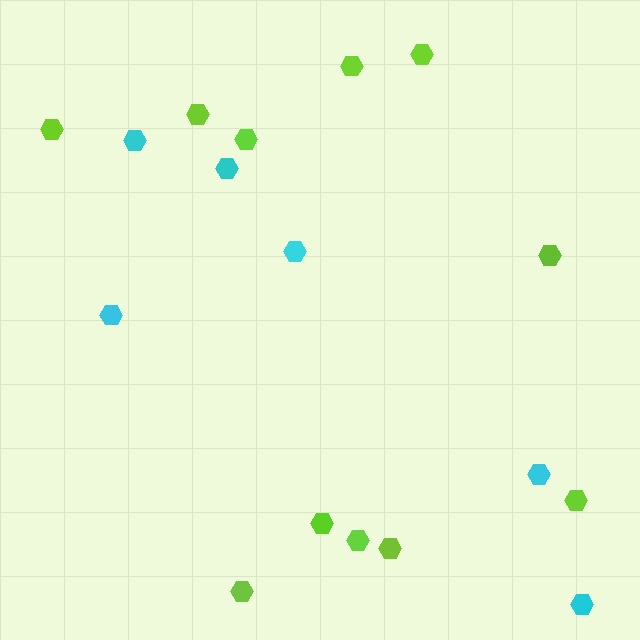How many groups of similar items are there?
There are 2 groups: one group of cyan hexagons (6) and one group of lime hexagons (11).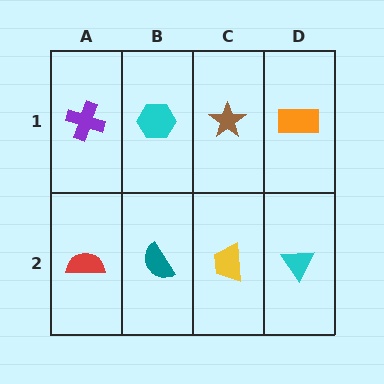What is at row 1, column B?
A cyan hexagon.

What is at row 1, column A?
A purple cross.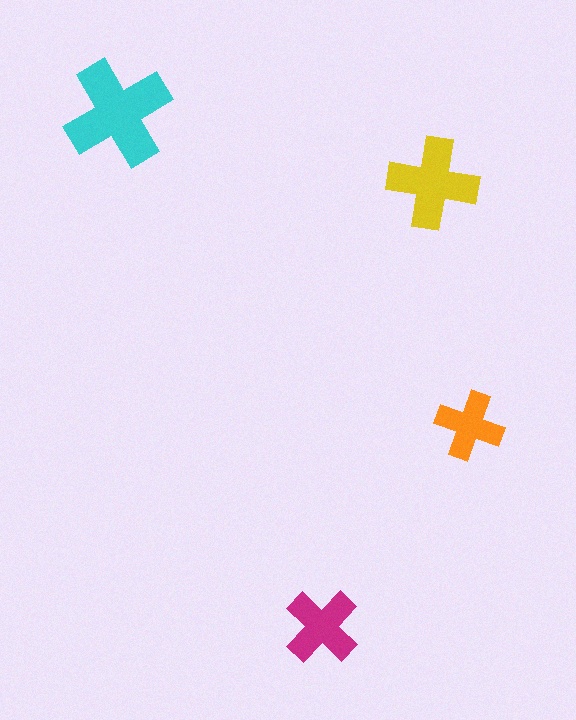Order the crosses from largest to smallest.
the cyan one, the yellow one, the magenta one, the orange one.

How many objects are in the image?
There are 4 objects in the image.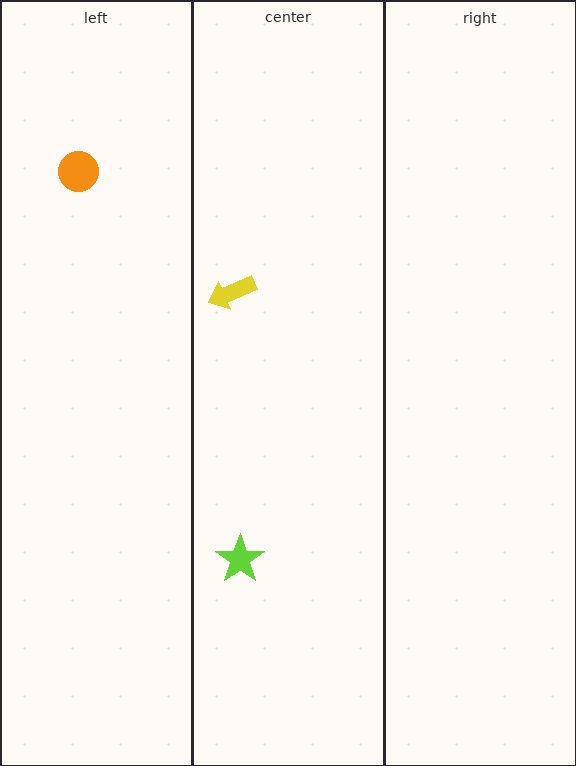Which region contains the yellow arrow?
The center region.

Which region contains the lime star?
The center region.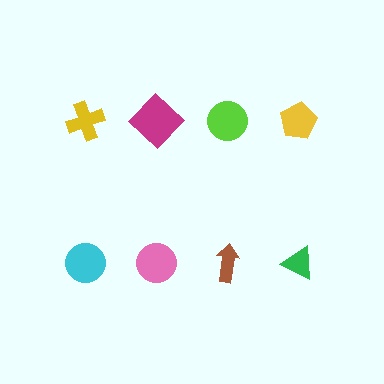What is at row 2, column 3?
A brown arrow.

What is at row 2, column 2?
A pink circle.